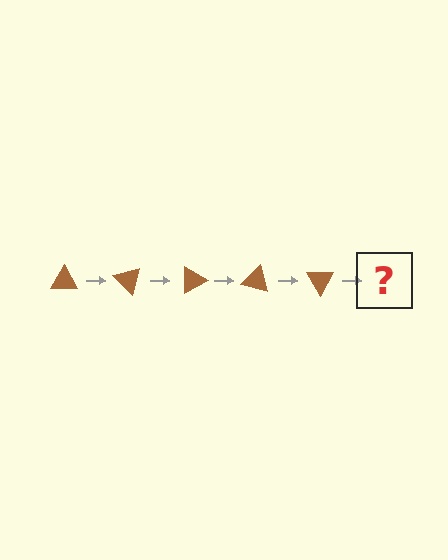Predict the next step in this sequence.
The next step is a brown triangle rotated 225 degrees.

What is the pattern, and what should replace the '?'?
The pattern is that the triangle rotates 45 degrees each step. The '?' should be a brown triangle rotated 225 degrees.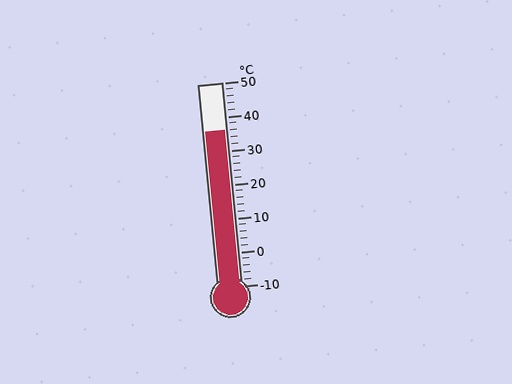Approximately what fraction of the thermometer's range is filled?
The thermometer is filled to approximately 75% of its range.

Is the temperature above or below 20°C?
The temperature is above 20°C.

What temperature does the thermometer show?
The thermometer shows approximately 36°C.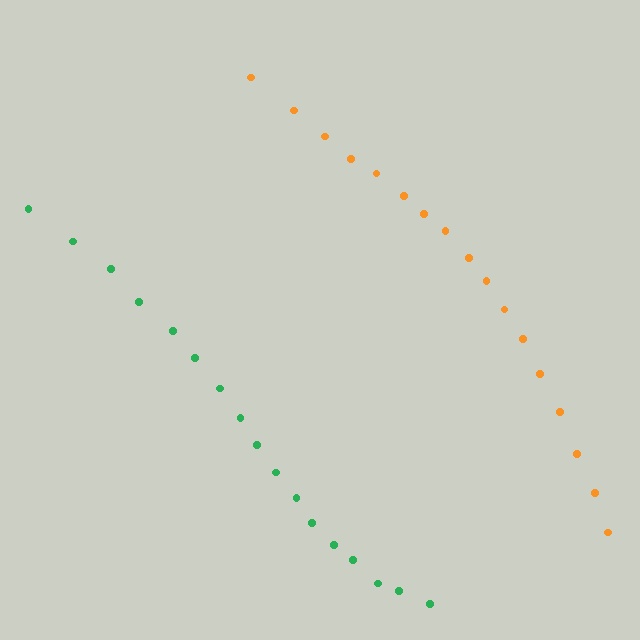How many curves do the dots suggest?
There are 2 distinct paths.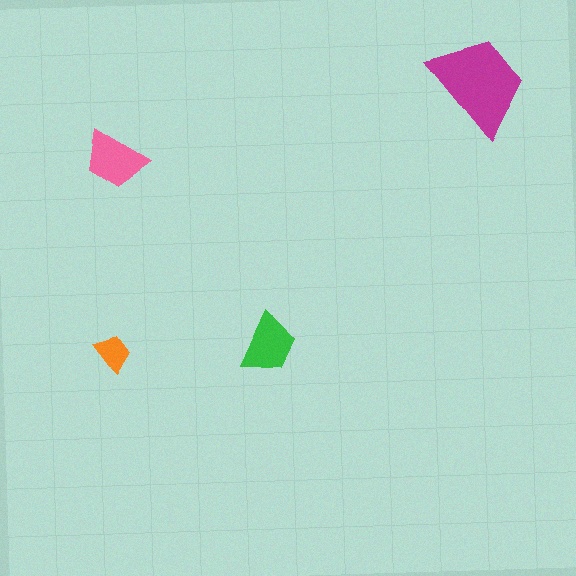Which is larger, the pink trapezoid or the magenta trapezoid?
The magenta one.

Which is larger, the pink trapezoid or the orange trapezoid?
The pink one.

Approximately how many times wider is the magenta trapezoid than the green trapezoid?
About 1.5 times wider.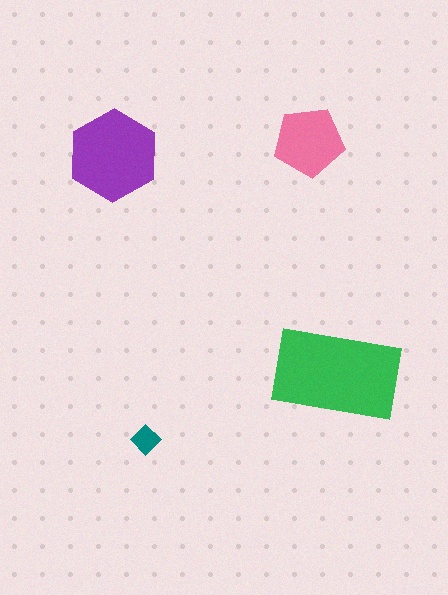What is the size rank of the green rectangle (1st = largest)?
1st.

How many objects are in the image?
There are 4 objects in the image.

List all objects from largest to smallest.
The green rectangle, the purple hexagon, the pink pentagon, the teal diamond.